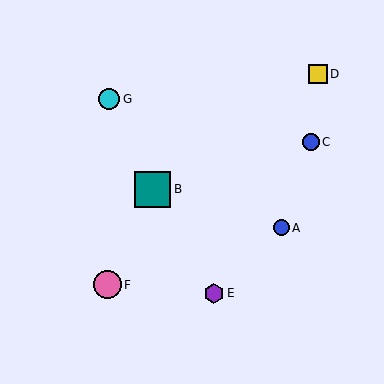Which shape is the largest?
The teal square (labeled B) is the largest.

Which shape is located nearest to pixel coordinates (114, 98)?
The cyan circle (labeled G) at (109, 99) is nearest to that location.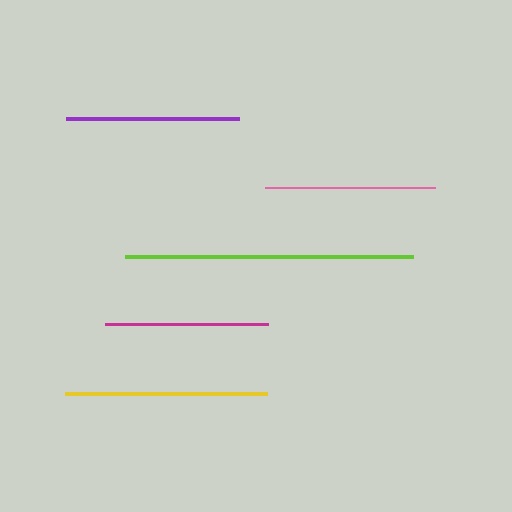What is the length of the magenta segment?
The magenta segment is approximately 163 pixels long.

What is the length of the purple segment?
The purple segment is approximately 173 pixels long.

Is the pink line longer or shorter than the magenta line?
The pink line is longer than the magenta line.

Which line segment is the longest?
The lime line is the longest at approximately 288 pixels.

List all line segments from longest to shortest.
From longest to shortest: lime, yellow, purple, pink, magenta.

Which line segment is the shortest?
The magenta line is the shortest at approximately 163 pixels.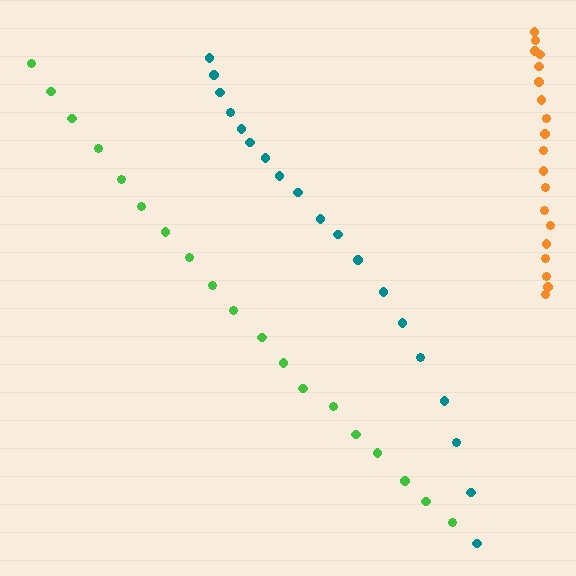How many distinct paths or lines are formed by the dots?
There are 3 distinct paths.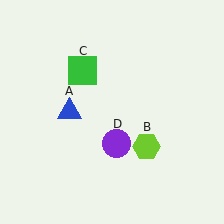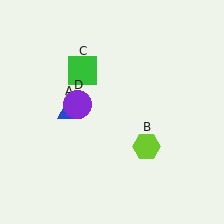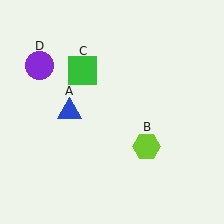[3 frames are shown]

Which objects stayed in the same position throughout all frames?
Blue triangle (object A) and lime hexagon (object B) and green square (object C) remained stationary.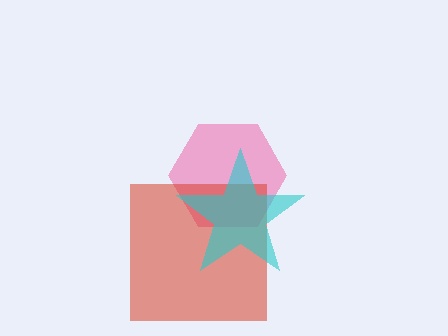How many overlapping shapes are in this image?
There are 3 overlapping shapes in the image.